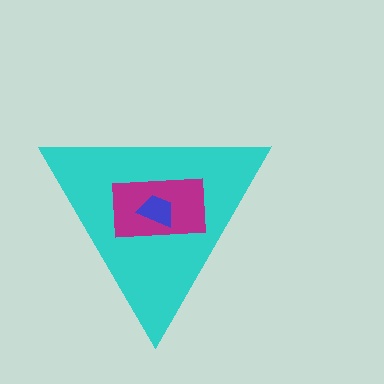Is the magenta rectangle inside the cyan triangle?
Yes.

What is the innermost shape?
The blue trapezoid.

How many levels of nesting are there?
3.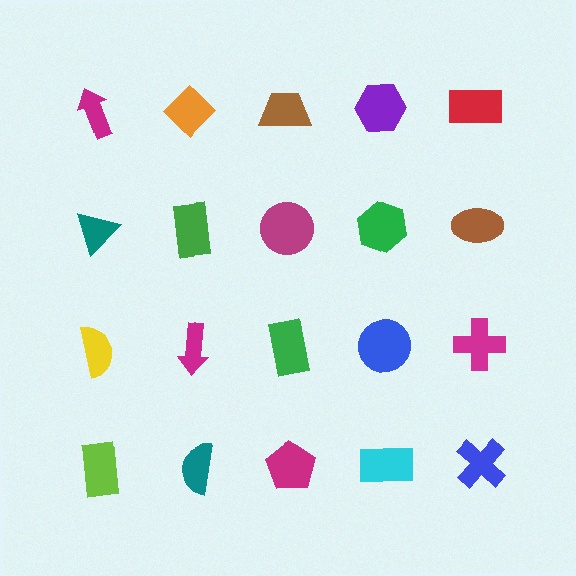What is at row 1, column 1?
A magenta arrow.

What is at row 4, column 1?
A lime rectangle.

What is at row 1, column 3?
A brown trapezoid.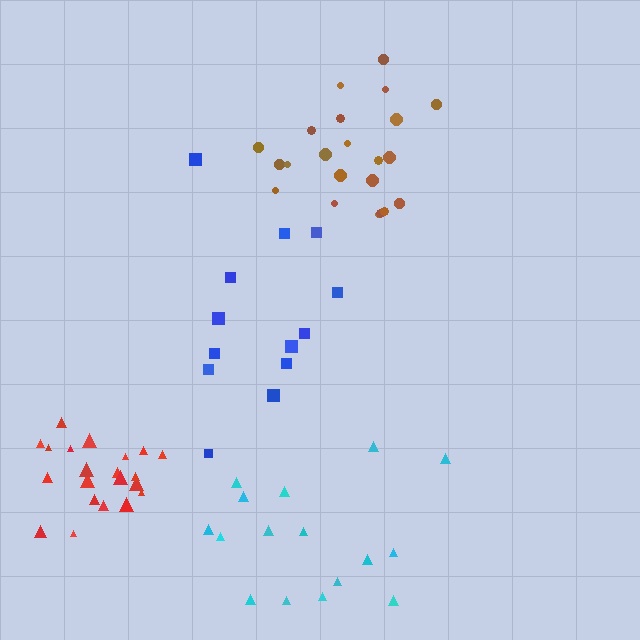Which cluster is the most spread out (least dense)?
Blue.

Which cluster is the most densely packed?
Red.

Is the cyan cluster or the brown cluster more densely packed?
Brown.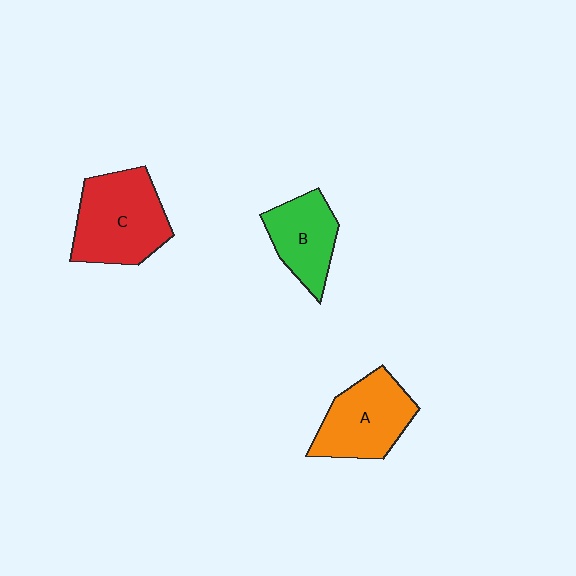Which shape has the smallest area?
Shape B (green).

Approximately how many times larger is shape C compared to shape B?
Approximately 1.5 times.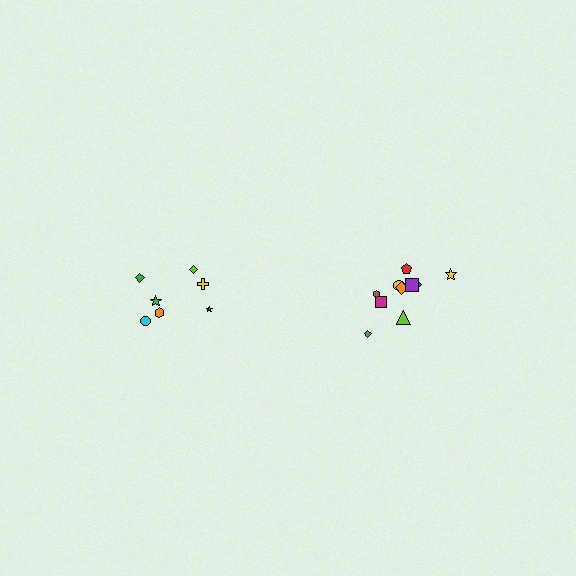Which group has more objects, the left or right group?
The right group.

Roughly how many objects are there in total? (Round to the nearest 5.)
Roughly 15 objects in total.